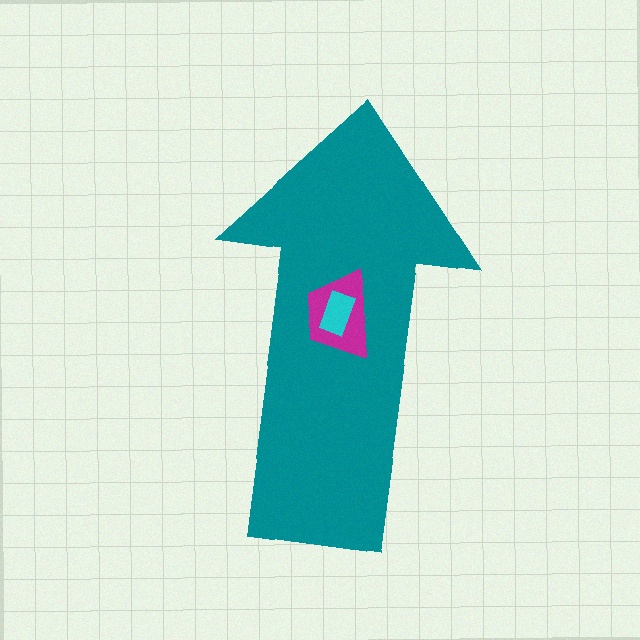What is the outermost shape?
The teal arrow.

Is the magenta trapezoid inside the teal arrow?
Yes.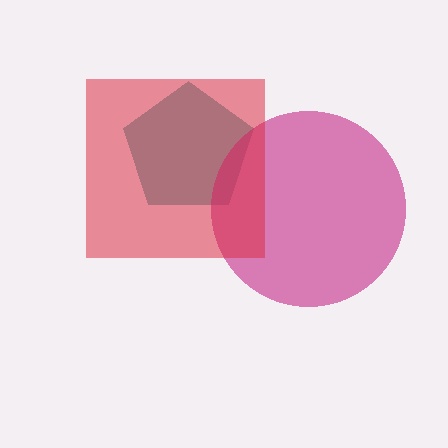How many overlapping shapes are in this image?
There are 3 overlapping shapes in the image.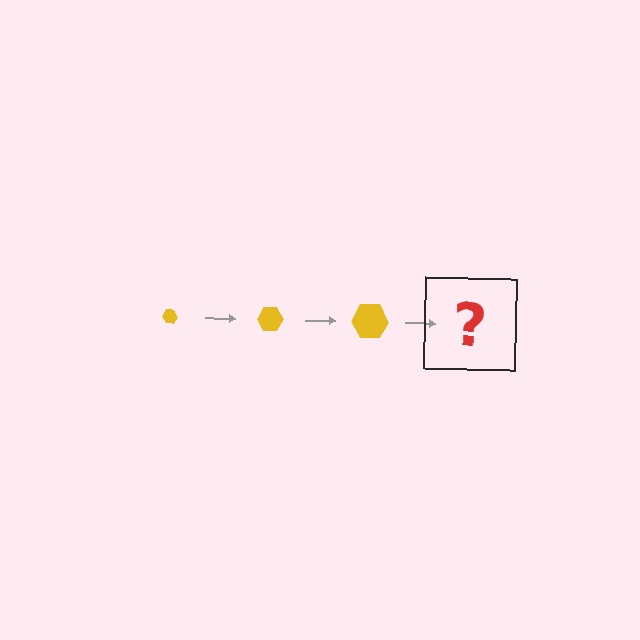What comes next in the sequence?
The next element should be a yellow hexagon, larger than the previous one.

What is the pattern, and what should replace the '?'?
The pattern is that the hexagon gets progressively larger each step. The '?' should be a yellow hexagon, larger than the previous one.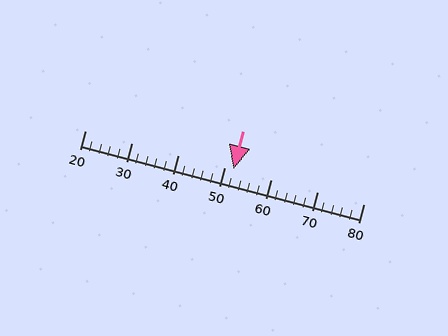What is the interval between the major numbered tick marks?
The major tick marks are spaced 10 units apart.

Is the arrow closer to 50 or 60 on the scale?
The arrow is closer to 50.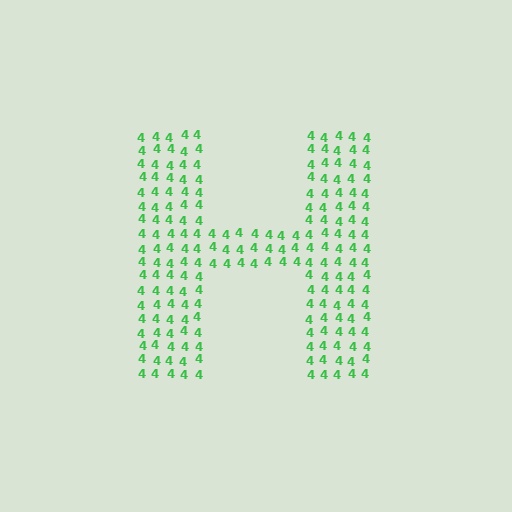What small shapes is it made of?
It is made of small digit 4's.